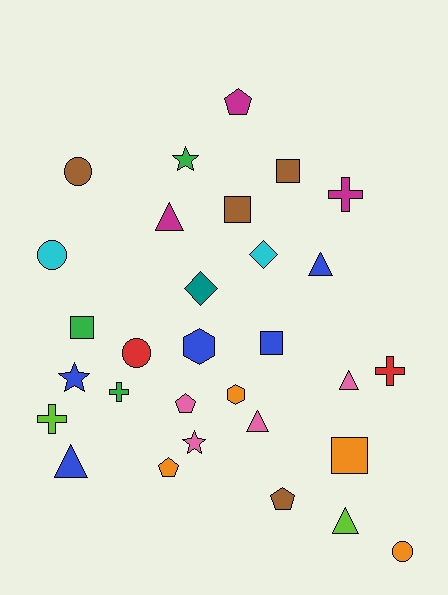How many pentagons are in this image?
There are 4 pentagons.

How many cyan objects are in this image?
There are 2 cyan objects.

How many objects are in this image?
There are 30 objects.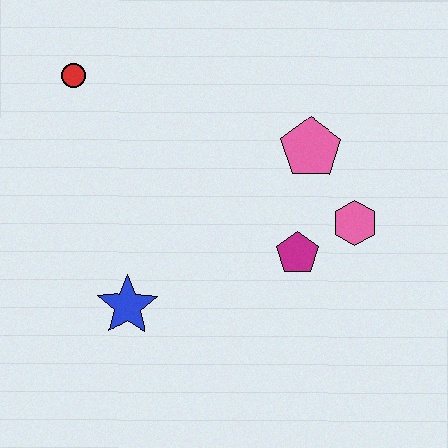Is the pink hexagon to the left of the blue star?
No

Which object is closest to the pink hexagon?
The magenta pentagon is closest to the pink hexagon.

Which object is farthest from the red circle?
The pink hexagon is farthest from the red circle.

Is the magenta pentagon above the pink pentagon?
No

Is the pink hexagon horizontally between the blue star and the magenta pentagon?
No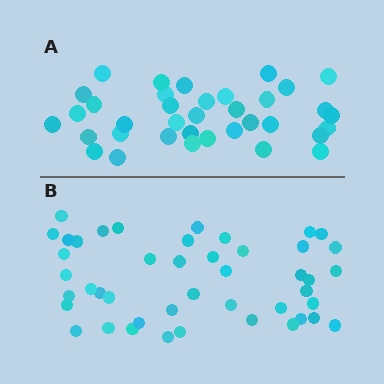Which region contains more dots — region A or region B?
Region B (the bottom region) has more dots.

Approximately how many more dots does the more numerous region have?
Region B has roughly 8 or so more dots than region A.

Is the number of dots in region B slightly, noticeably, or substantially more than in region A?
Region B has noticeably more, but not dramatically so. The ratio is roughly 1.2 to 1.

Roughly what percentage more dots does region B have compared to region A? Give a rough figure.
About 25% more.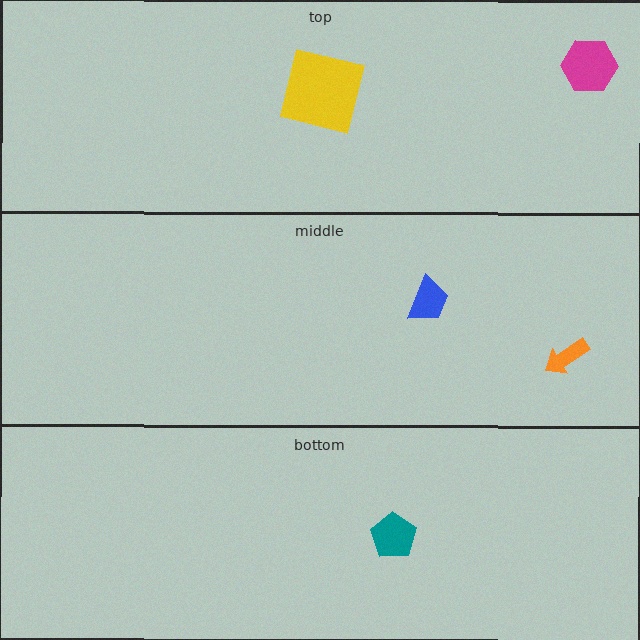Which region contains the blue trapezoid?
The middle region.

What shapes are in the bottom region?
The teal pentagon.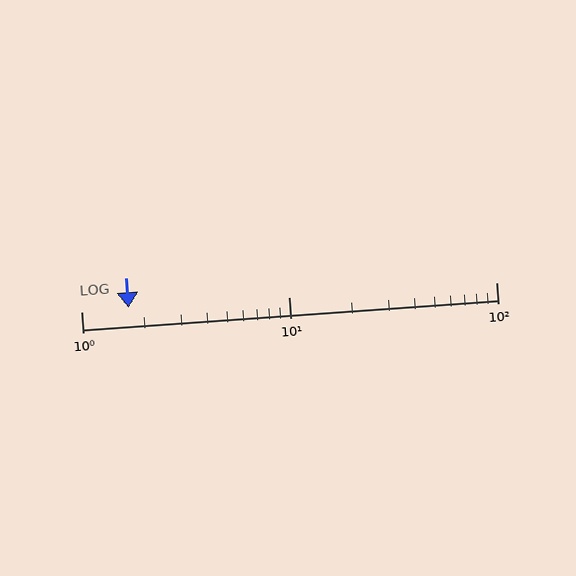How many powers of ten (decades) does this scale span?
The scale spans 2 decades, from 1 to 100.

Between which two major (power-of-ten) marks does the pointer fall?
The pointer is between 1 and 10.